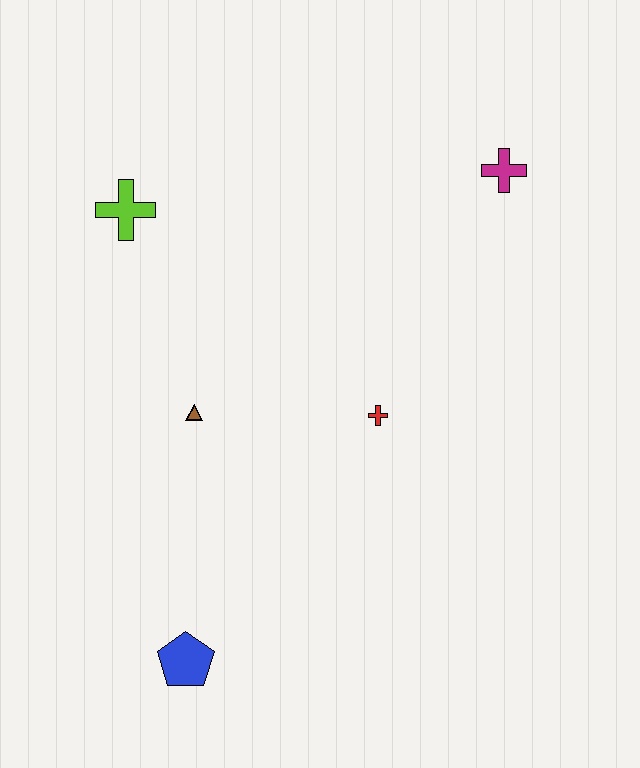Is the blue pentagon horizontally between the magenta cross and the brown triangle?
No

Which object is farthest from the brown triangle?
The magenta cross is farthest from the brown triangle.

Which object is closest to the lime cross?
The brown triangle is closest to the lime cross.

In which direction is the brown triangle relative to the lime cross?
The brown triangle is below the lime cross.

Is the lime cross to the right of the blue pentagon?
No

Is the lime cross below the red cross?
No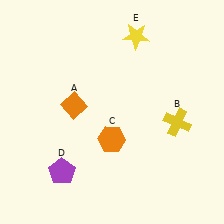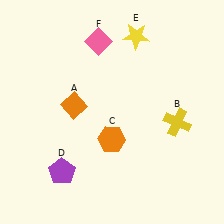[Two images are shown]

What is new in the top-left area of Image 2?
A pink diamond (F) was added in the top-left area of Image 2.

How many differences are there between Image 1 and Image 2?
There is 1 difference between the two images.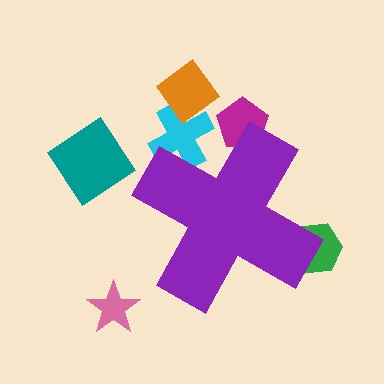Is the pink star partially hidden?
No, the pink star is fully visible.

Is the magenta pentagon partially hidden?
Yes, the magenta pentagon is partially hidden behind the purple cross.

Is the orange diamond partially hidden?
No, the orange diamond is fully visible.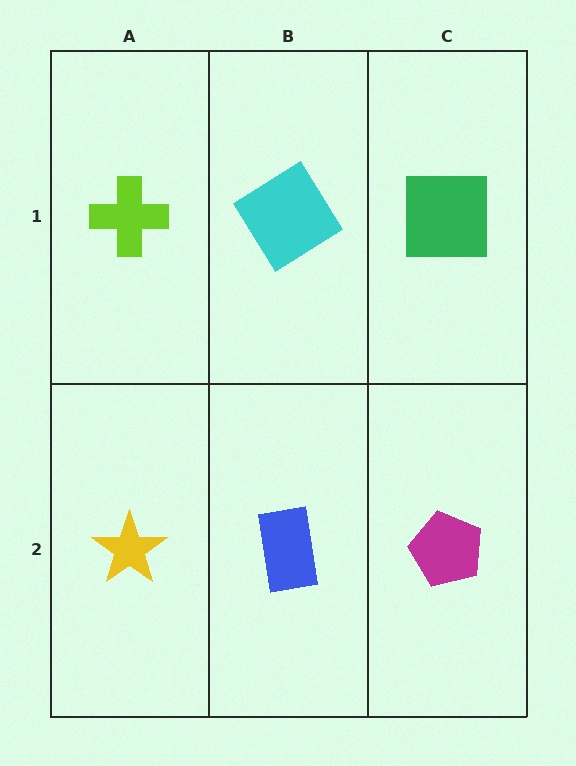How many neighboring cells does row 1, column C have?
2.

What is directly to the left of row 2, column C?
A blue rectangle.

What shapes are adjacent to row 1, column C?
A magenta pentagon (row 2, column C), a cyan diamond (row 1, column B).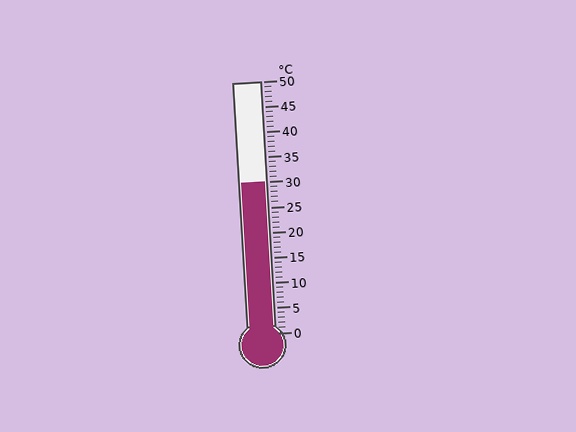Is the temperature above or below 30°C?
The temperature is at 30°C.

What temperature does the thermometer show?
The thermometer shows approximately 30°C.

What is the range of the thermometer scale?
The thermometer scale ranges from 0°C to 50°C.